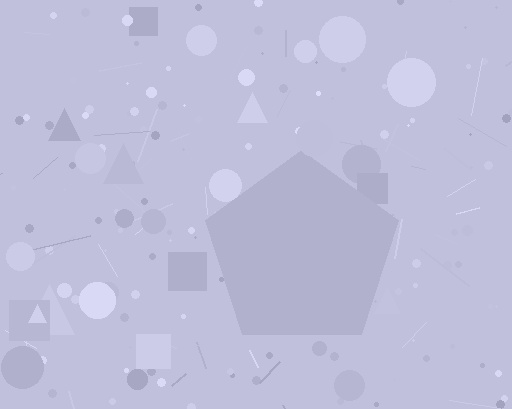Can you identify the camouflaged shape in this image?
The camouflaged shape is a pentagon.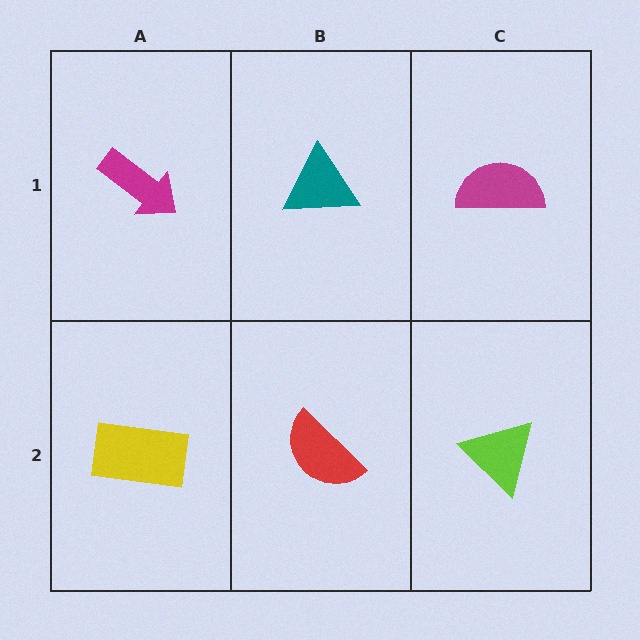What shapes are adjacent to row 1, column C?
A lime triangle (row 2, column C), a teal triangle (row 1, column B).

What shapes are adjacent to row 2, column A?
A magenta arrow (row 1, column A), a red semicircle (row 2, column B).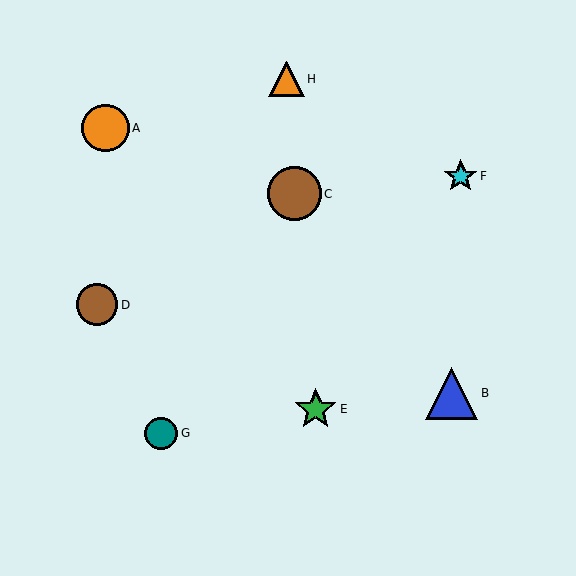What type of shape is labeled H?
Shape H is an orange triangle.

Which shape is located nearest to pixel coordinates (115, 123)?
The orange circle (labeled A) at (106, 128) is nearest to that location.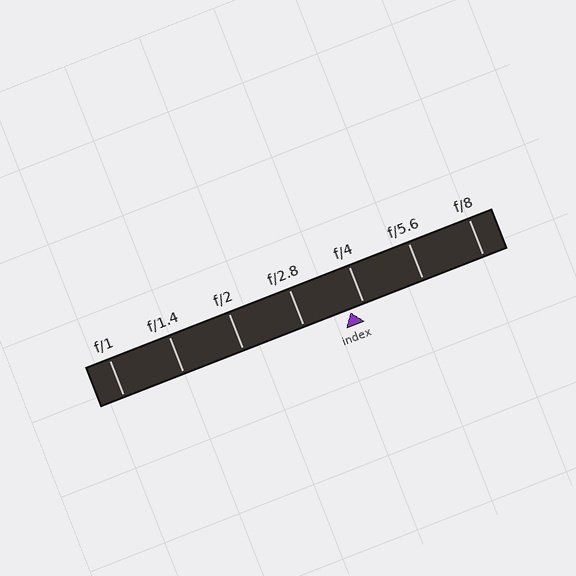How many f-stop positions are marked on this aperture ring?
There are 7 f-stop positions marked.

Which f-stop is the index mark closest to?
The index mark is closest to f/4.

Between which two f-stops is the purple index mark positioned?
The index mark is between f/2.8 and f/4.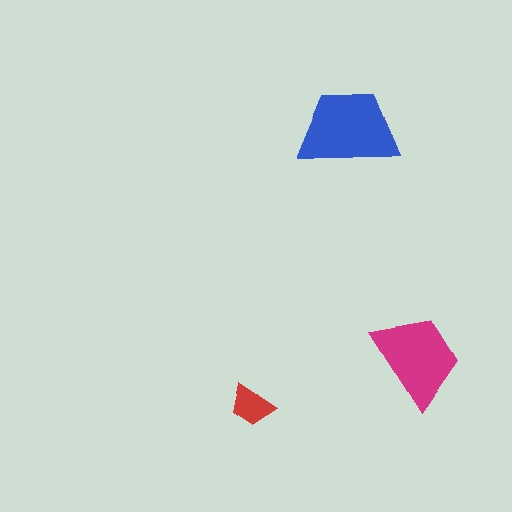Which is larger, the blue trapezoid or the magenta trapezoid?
The blue one.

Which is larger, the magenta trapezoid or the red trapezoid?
The magenta one.